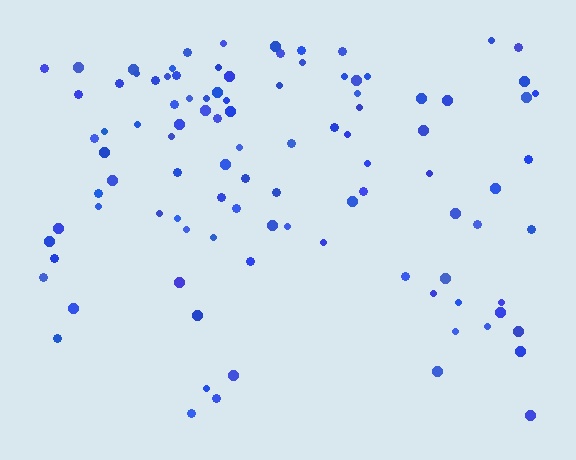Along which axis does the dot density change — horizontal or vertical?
Vertical.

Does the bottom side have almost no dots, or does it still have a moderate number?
Still a moderate number, just noticeably fewer than the top.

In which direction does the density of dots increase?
From bottom to top, with the top side densest.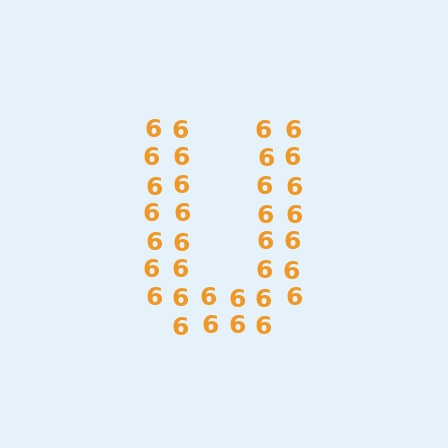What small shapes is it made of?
It is made of small digit 6's.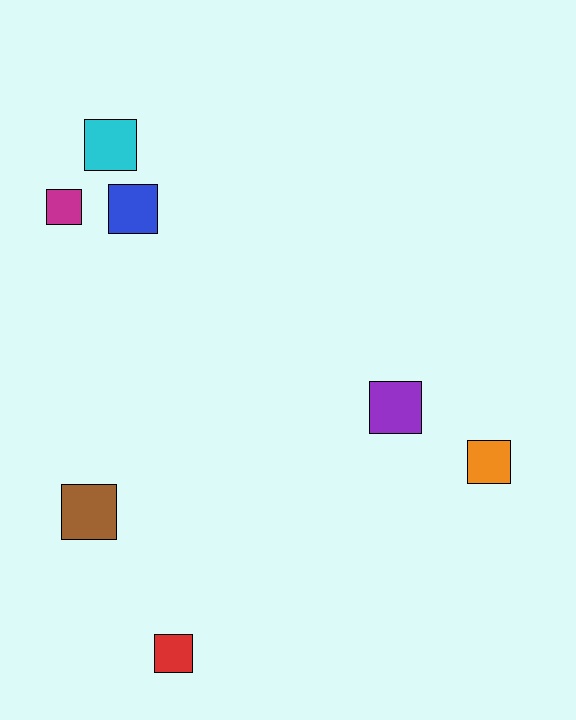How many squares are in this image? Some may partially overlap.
There are 7 squares.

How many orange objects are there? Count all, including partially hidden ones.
There is 1 orange object.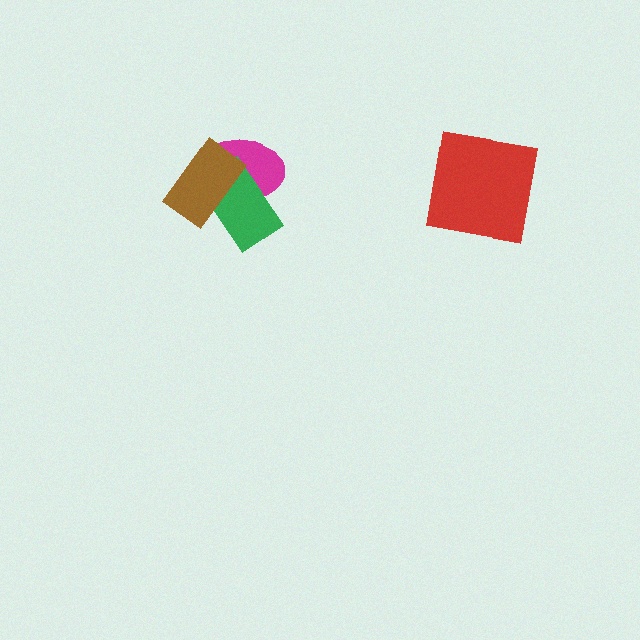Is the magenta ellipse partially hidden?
Yes, it is partially covered by another shape.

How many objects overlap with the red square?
0 objects overlap with the red square.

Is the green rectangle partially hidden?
Yes, it is partially covered by another shape.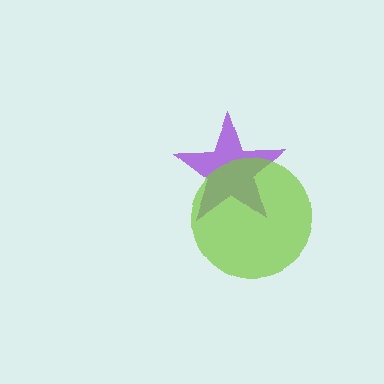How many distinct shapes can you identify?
There are 2 distinct shapes: a purple star, a lime circle.